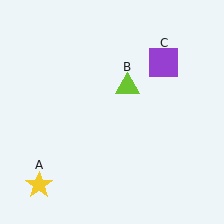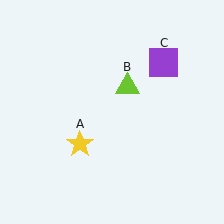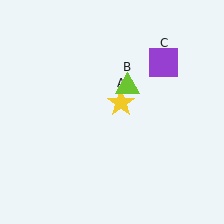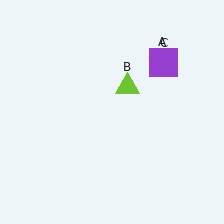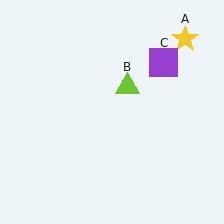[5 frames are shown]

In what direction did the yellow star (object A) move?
The yellow star (object A) moved up and to the right.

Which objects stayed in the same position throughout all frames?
Lime triangle (object B) and purple square (object C) remained stationary.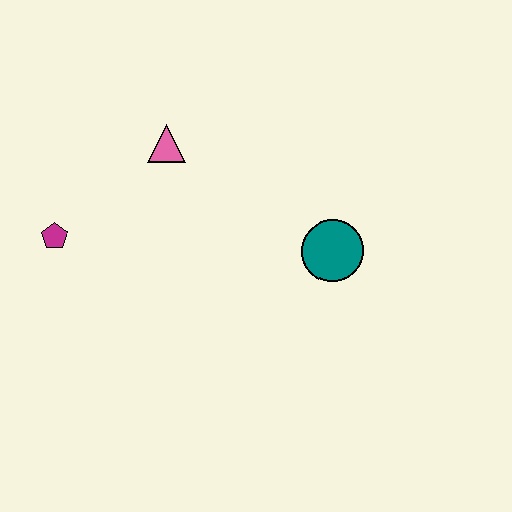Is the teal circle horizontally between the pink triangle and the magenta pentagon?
No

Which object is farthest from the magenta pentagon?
The teal circle is farthest from the magenta pentagon.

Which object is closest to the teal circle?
The pink triangle is closest to the teal circle.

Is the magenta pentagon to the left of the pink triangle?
Yes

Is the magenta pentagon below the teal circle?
No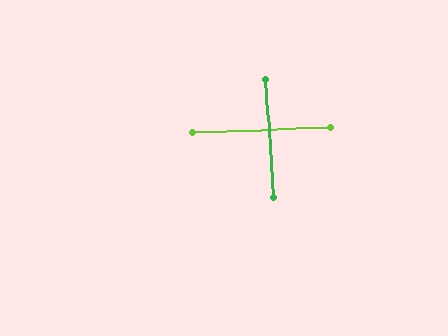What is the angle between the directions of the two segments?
Approximately 88 degrees.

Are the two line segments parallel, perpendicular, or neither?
Perpendicular — they meet at approximately 88°.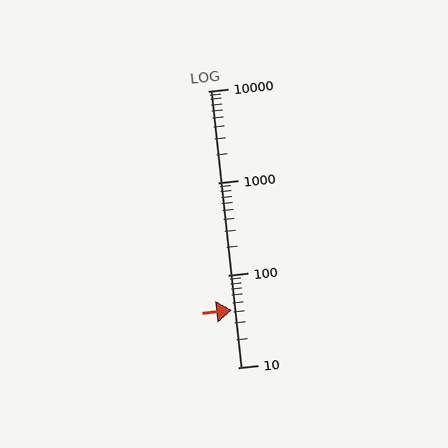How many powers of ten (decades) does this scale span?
The scale spans 3 decades, from 10 to 10000.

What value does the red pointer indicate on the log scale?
The pointer indicates approximately 42.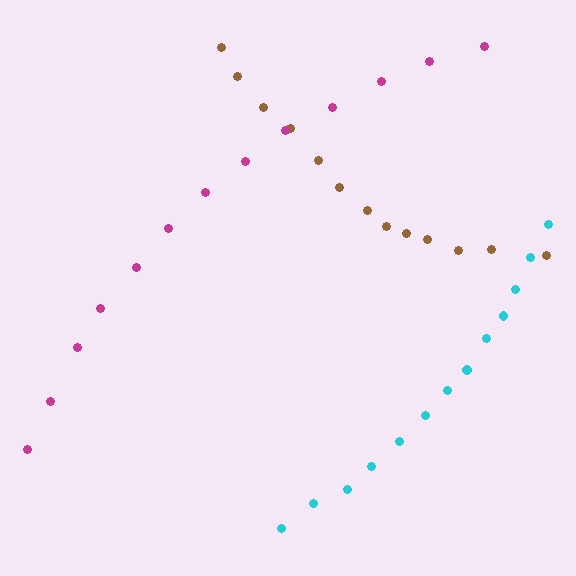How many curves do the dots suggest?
There are 3 distinct paths.